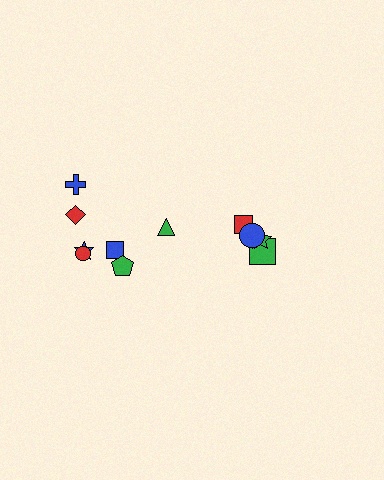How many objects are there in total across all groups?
There are 12 objects.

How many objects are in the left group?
There are 7 objects.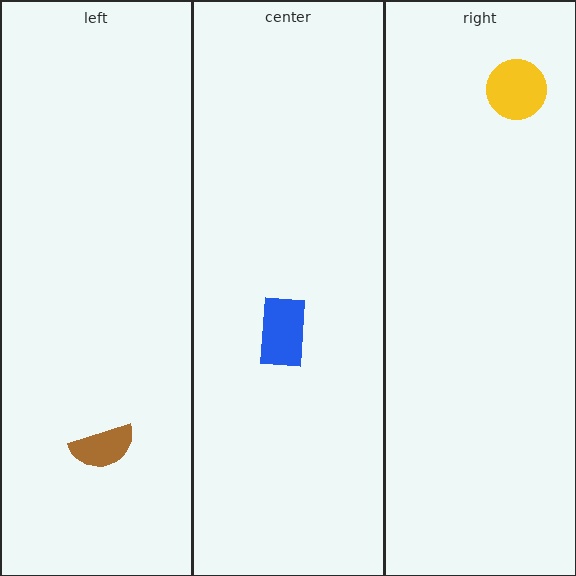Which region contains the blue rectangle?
The center region.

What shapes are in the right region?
The yellow circle.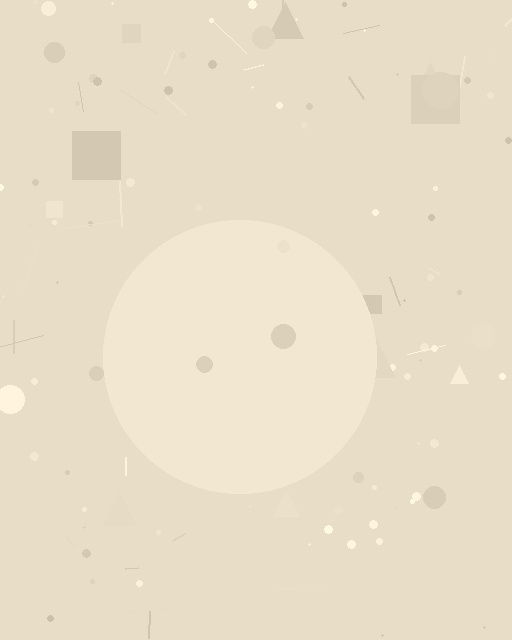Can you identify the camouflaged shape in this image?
The camouflaged shape is a circle.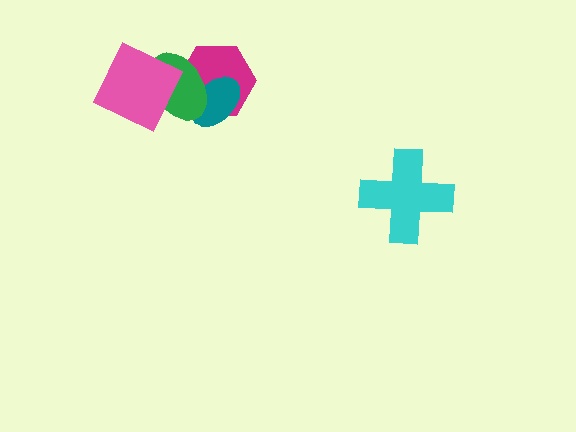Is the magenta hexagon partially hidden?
Yes, it is partially covered by another shape.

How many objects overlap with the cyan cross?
0 objects overlap with the cyan cross.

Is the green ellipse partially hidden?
Yes, it is partially covered by another shape.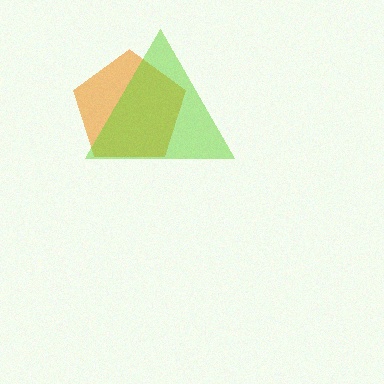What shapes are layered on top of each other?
The layered shapes are: an orange pentagon, a lime triangle.